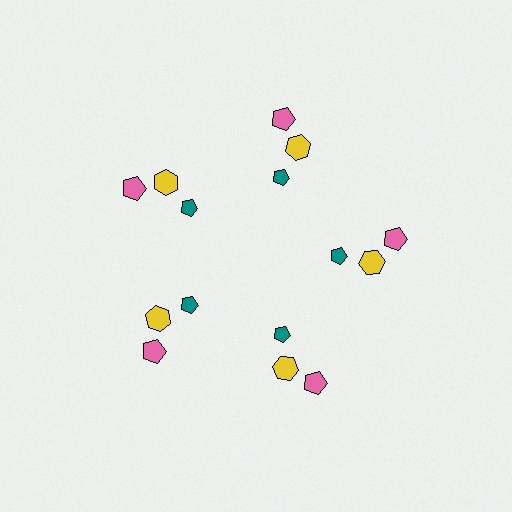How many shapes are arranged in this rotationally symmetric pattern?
There are 15 shapes, arranged in 5 groups of 3.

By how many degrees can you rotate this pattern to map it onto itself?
The pattern maps onto itself every 72 degrees of rotation.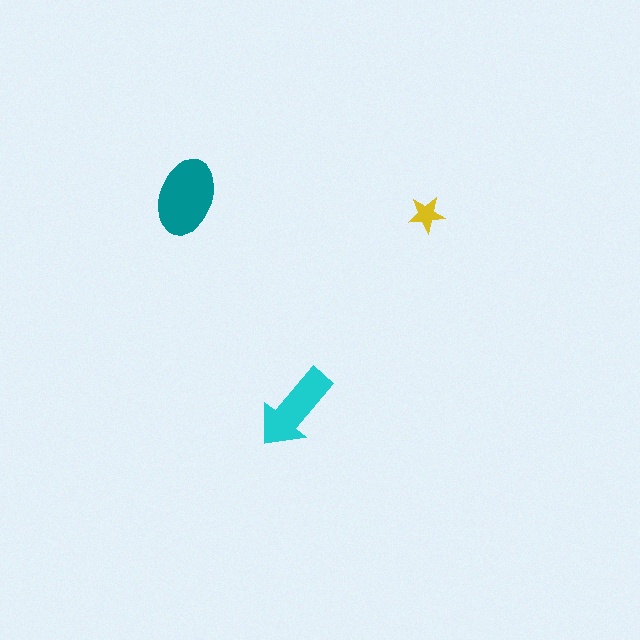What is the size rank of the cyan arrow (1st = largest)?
2nd.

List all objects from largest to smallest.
The teal ellipse, the cyan arrow, the yellow star.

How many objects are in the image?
There are 3 objects in the image.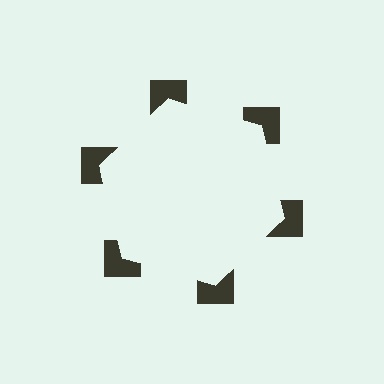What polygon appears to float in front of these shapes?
An illusory hexagon — its edges are inferred from the aligned wedge cuts in the notched squares, not physically drawn.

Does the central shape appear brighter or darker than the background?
It typically appears slightly brighter than the background, even though no actual brightness change is drawn.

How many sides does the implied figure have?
6 sides.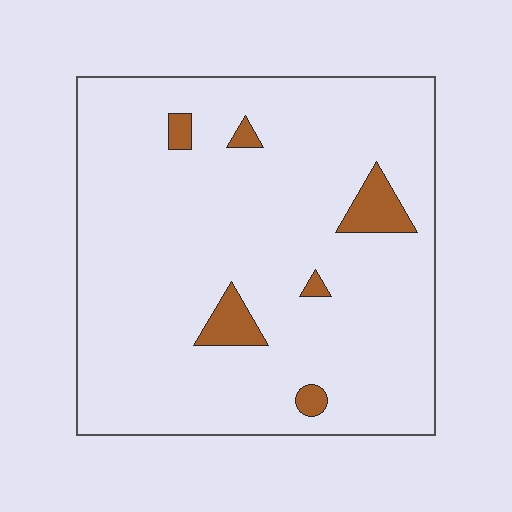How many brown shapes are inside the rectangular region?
6.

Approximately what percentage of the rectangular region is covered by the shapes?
Approximately 5%.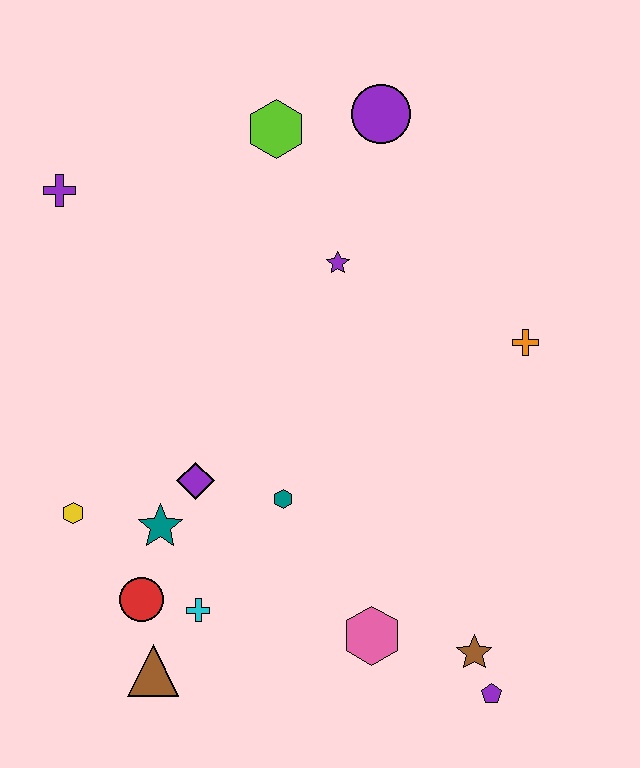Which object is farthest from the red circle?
The purple circle is farthest from the red circle.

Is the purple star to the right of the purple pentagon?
No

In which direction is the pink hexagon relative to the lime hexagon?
The pink hexagon is below the lime hexagon.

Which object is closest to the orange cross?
The purple star is closest to the orange cross.